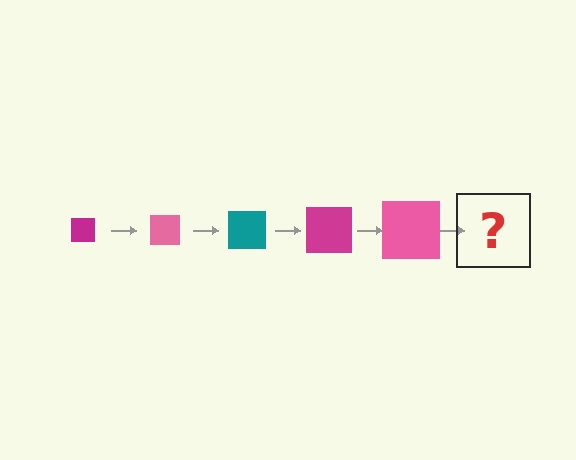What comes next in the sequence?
The next element should be a teal square, larger than the previous one.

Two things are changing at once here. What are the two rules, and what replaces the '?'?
The two rules are that the square grows larger each step and the color cycles through magenta, pink, and teal. The '?' should be a teal square, larger than the previous one.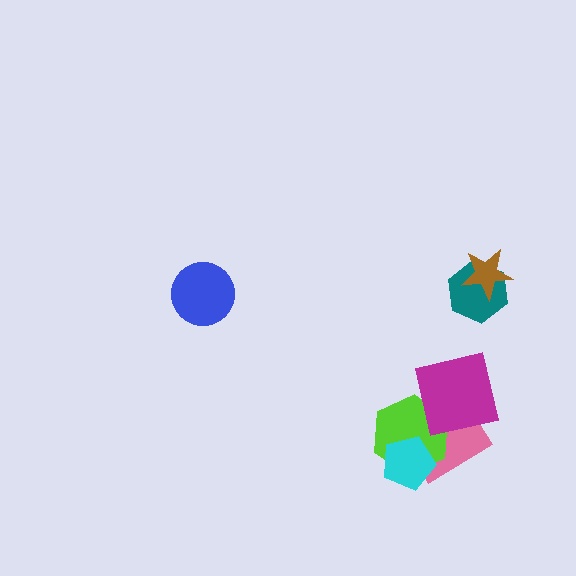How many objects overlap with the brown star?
1 object overlaps with the brown star.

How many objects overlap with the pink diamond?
3 objects overlap with the pink diamond.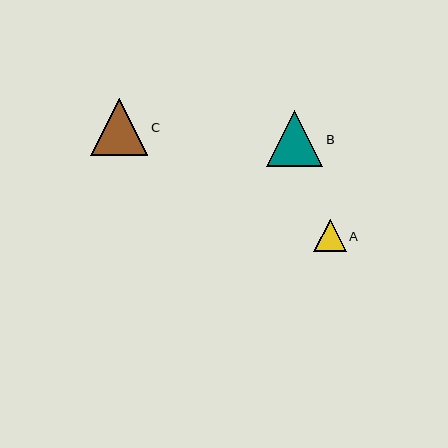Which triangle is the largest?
Triangle C is the largest with a size of approximately 57 pixels.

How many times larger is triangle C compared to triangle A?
Triangle C is approximately 1.7 times the size of triangle A.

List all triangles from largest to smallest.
From largest to smallest: C, B, A.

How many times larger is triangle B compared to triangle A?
Triangle B is approximately 1.7 times the size of triangle A.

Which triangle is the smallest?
Triangle A is the smallest with a size of approximately 33 pixels.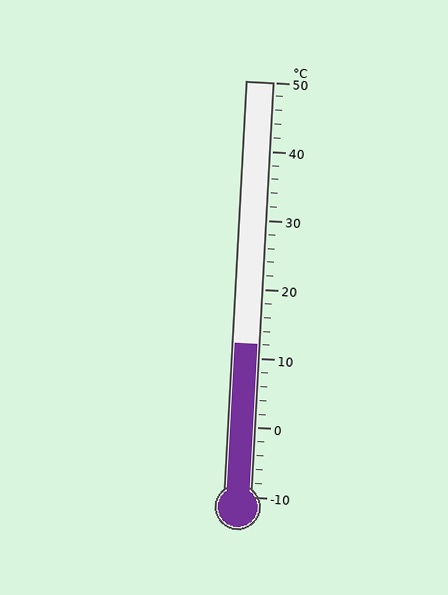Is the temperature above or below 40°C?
The temperature is below 40°C.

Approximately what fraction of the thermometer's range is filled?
The thermometer is filled to approximately 35% of its range.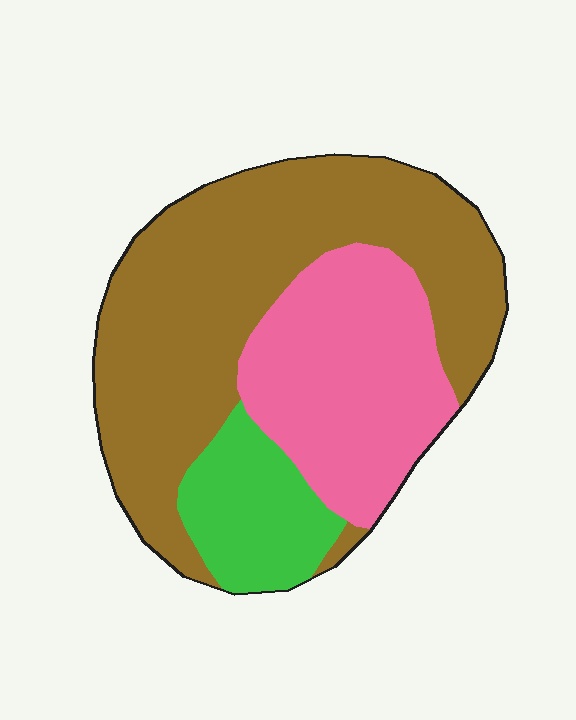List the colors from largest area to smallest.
From largest to smallest: brown, pink, green.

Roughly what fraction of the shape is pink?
Pink covers roughly 30% of the shape.